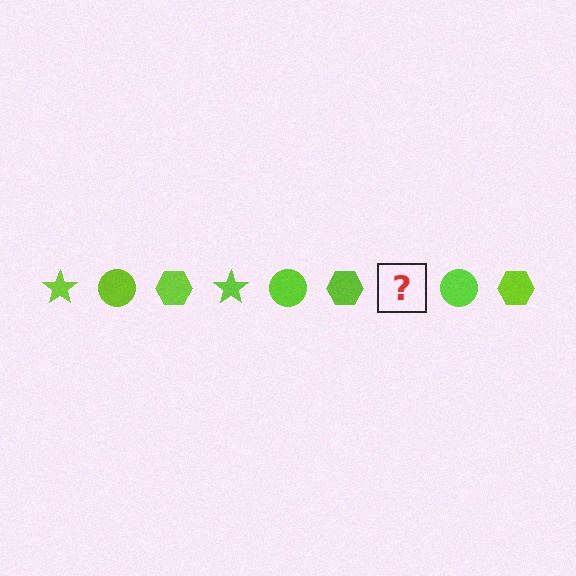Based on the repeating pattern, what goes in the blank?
The blank should be a lime star.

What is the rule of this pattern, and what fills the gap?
The rule is that the pattern cycles through star, circle, hexagon shapes in lime. The gap should be filled with a lime star.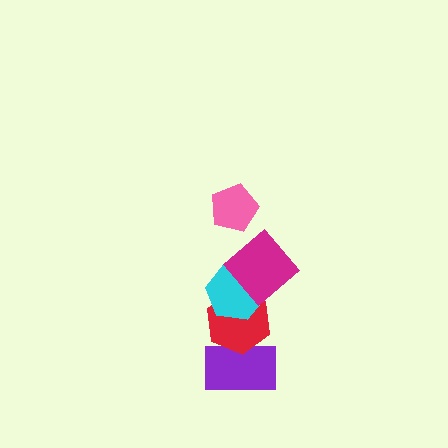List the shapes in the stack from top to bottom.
From top to bottom: the pink pentagon, the magenta diamond, the cyan hexagon, the red hexagon, the purple rectangle.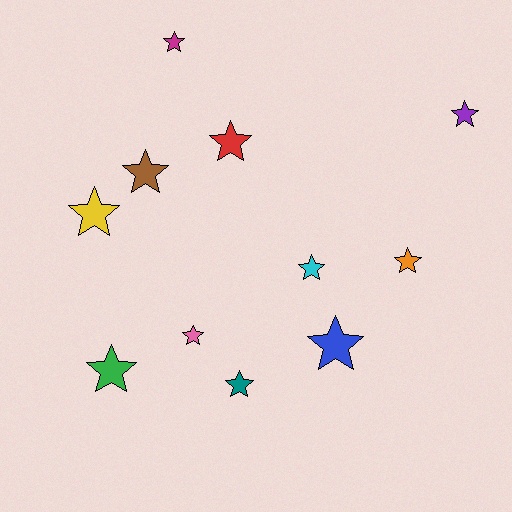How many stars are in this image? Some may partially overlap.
There are 11 stars.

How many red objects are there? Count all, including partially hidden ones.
There is 1 red object.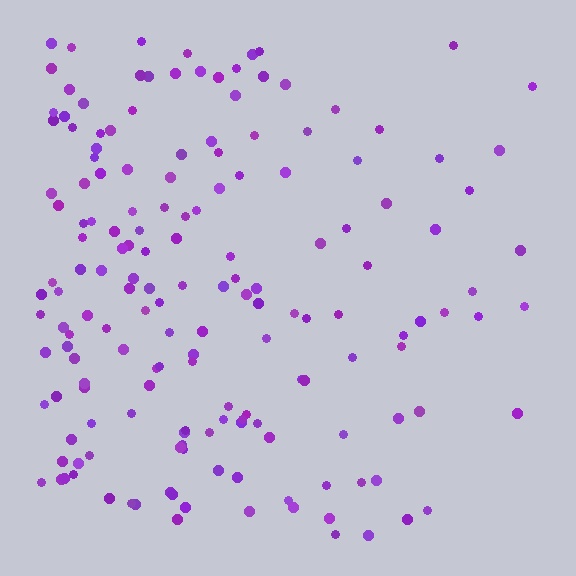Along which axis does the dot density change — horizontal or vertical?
Horizontal.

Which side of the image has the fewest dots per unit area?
The right.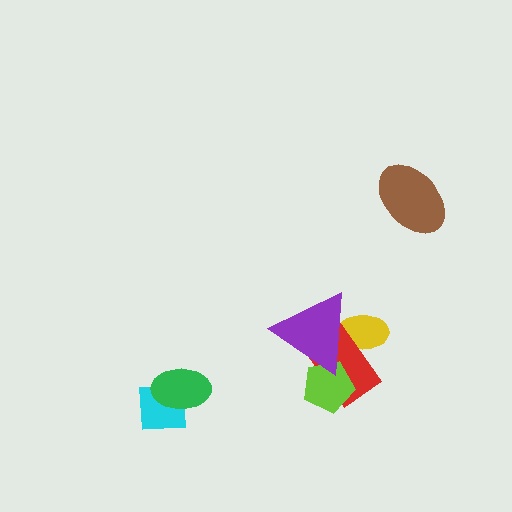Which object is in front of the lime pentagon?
The purple triangle is in front of the lime pentagon.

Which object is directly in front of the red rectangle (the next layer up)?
The lime pentagon is directly in front of the red rectangle.